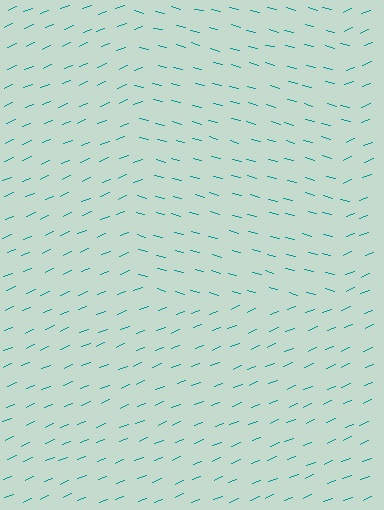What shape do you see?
I see a rectangle.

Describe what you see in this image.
The image is filled with small teal line segments. A rectangle region in the image has lines oriented differently from the surrounding lines, creating a visible texture boundary.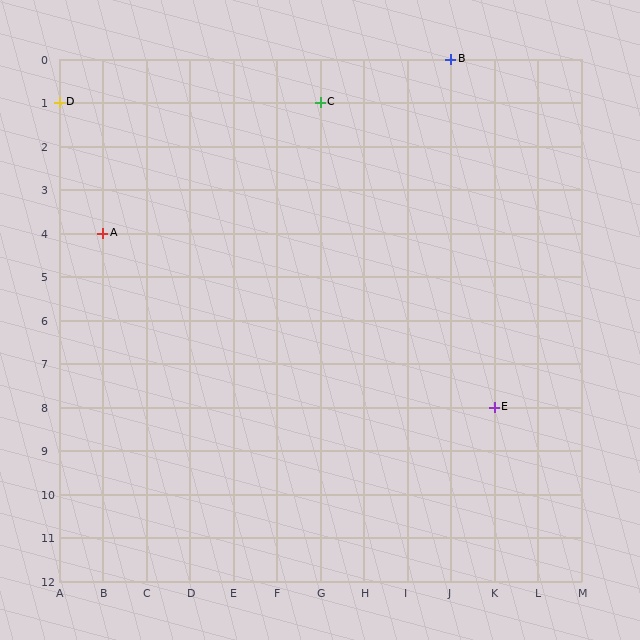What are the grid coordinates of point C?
Point C is at grid coordinates (G, 1).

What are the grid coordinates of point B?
Point B is at grid coordinates (J, 0).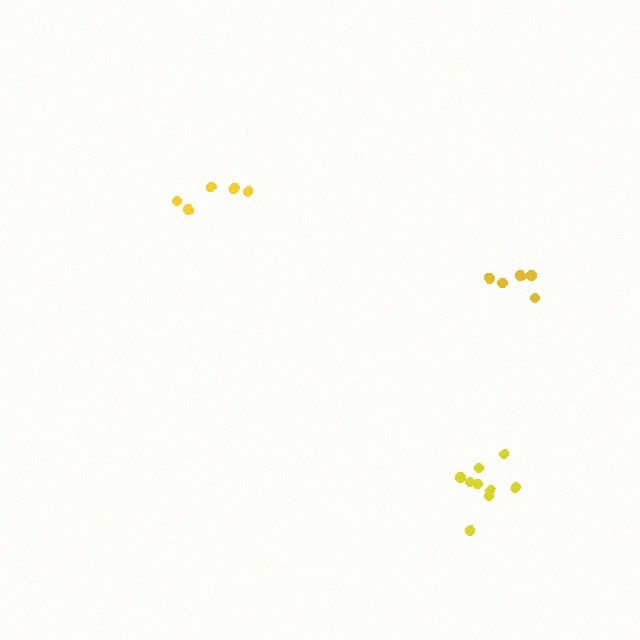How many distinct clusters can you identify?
There are 3 distinct clusters.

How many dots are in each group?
Group 1: 5 dots, Group 2: 5 dots, Group 3: 9 dots (19 total).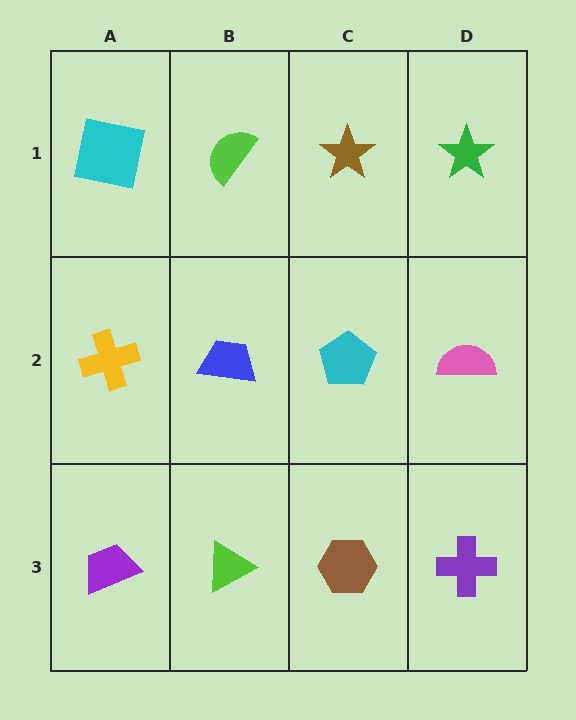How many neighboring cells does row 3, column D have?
2.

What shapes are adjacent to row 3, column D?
A pink semicircle (row 2, column D), a brown hexagon (row 3, column C).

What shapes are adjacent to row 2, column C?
A brown star (row 1, column C), a brown hexagon (row 3, column C), a blue trapezoid (row 2, column B), a pink semicircle (row 2, column D).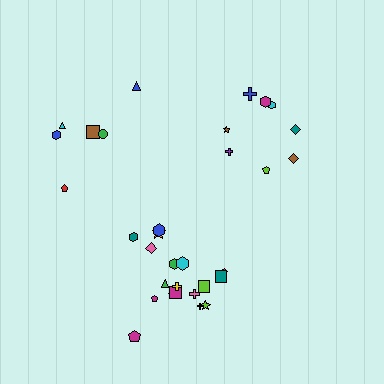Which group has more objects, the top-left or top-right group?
The top-right group.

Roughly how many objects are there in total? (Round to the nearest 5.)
Roughly 30 objects in total.